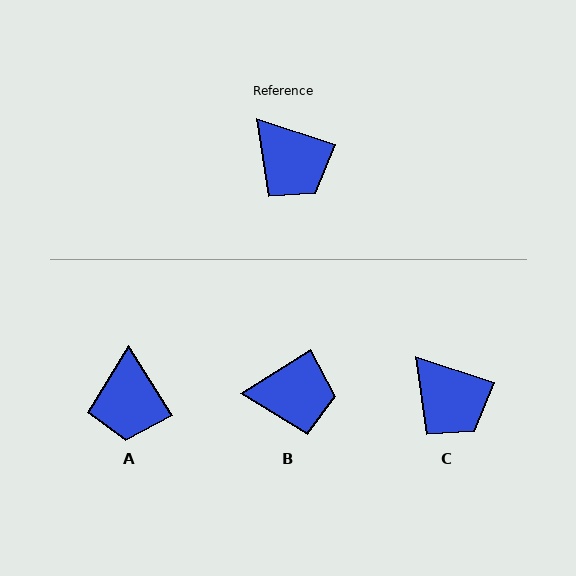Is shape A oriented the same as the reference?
No, it is off by about 40 degrees.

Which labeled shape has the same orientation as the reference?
C.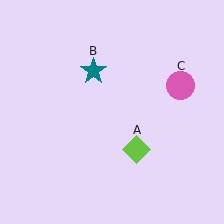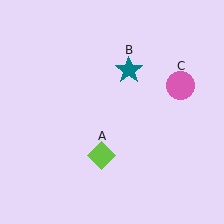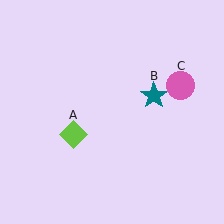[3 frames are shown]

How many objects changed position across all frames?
2 objects changed position: lime diamond (object A), teal star (object B).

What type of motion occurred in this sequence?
The lime diamond (object A), teal star (object B) rotated clockwise around the center of the scene.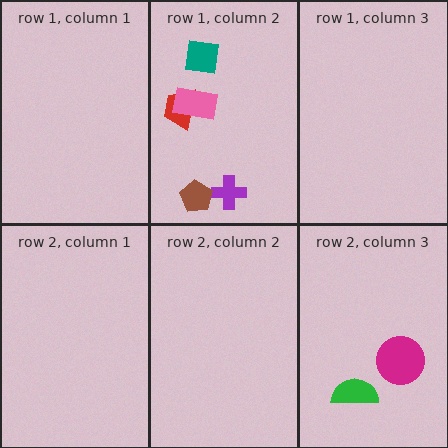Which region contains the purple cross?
The row 1, column 2 region.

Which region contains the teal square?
The row 1, column 2 region.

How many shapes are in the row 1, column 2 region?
5.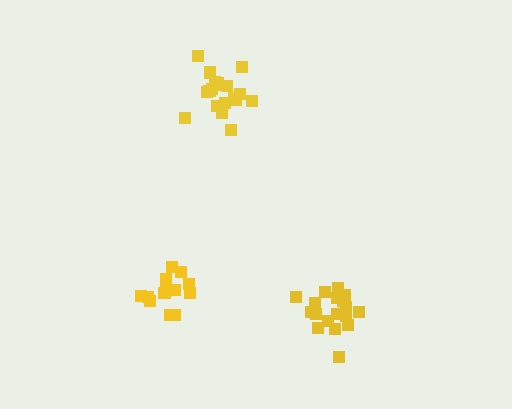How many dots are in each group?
Group 1: 15 dots, Group 2: 19 dots, Group 3: 19 dots (53 total).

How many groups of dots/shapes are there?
There are 3 groups.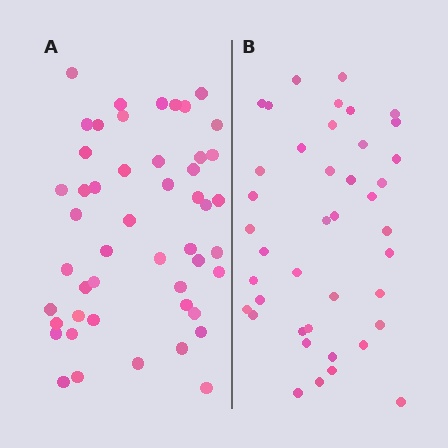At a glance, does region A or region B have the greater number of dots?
Region A (the left region) has more dots.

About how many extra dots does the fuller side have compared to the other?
Region A has roughly 8 or so more dots than region B.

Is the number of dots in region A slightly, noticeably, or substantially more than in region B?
Region A has only slightly more — the two regions are fairly close. The ratio is roughly 1.2 to 1.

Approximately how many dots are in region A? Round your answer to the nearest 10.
About 50 dots. (The exact count is 49, which rounds to 50.)